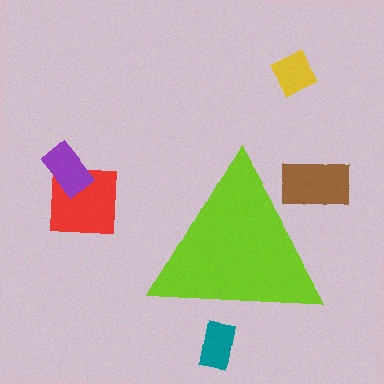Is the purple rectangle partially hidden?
No, the purple rectangle is fully visible.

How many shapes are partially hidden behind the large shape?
2 shapes are partially hidden.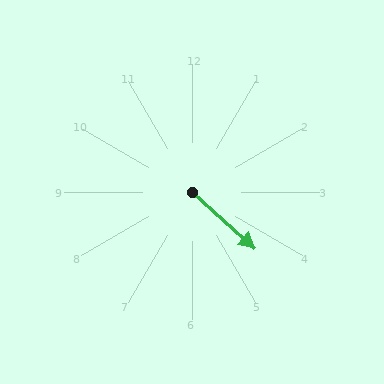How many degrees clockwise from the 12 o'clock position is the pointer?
Approximately 132 degrees.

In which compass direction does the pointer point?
Southeast.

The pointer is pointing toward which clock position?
Roughly 4 o'clock.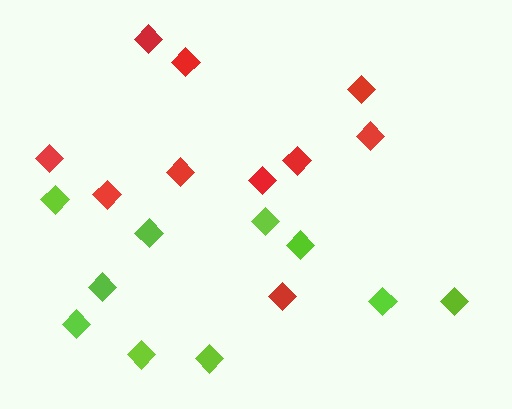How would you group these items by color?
There are 2 groups: one group of lime diamonds (10) and one group of red diamonds (10).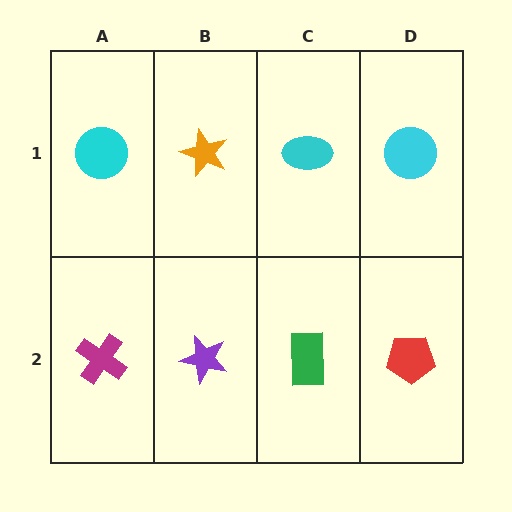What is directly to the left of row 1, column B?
A cyan circle.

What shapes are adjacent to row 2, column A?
A cyan circle (row 1, column A), a purple star (row 2, column B).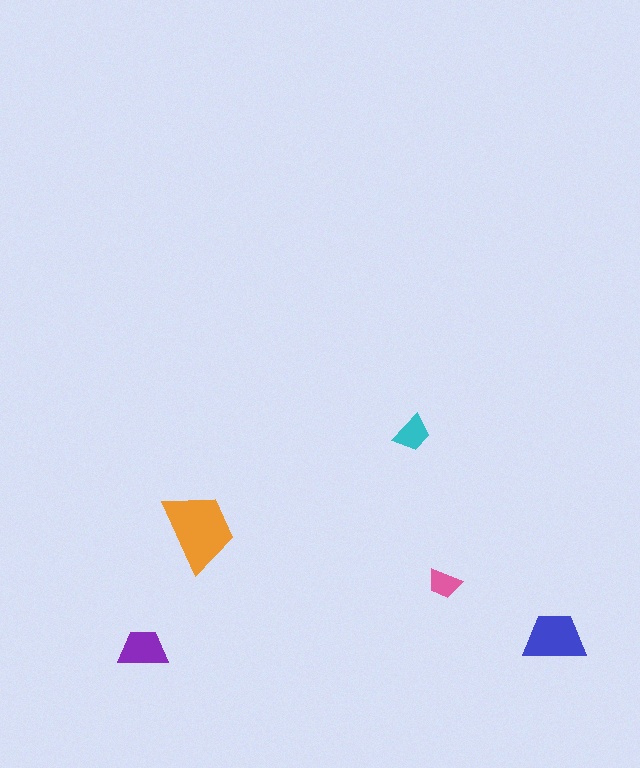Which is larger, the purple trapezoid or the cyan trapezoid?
The purple one.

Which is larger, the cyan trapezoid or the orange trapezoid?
The orange one.